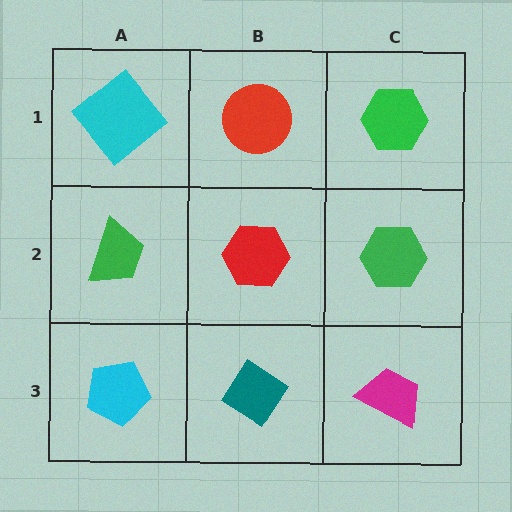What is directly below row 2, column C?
A magenta trapezoid.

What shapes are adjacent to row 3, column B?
A red hexagon (row 2, column B), a cyan pentagon (row 3, column A), a magenta trapezoid (row 3, column C).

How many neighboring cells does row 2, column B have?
4.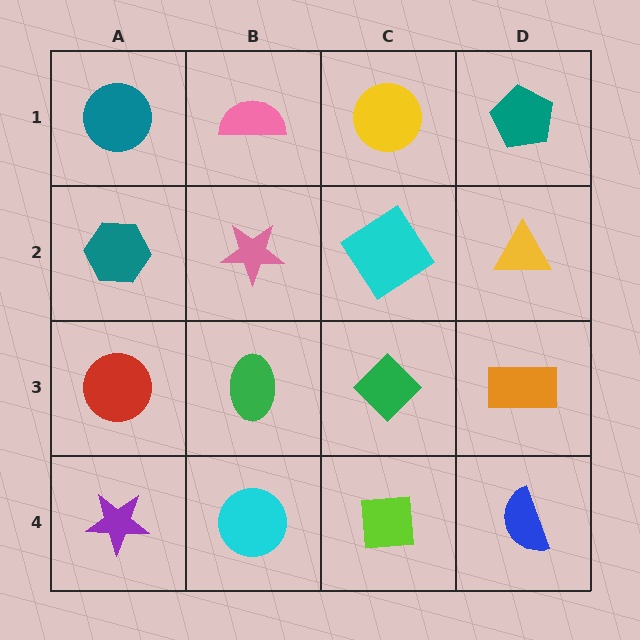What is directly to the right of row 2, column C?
A yellow triangle.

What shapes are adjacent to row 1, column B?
A pink star (row 2, column B), a teal circle (row 1, column A), a yellow circle (row 1, column C).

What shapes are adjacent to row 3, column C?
A cyan diamond (row 2, column C), a lime square (row 4, column C), a green ellipse (row 3, column B), an orange rectangle (row 3, column D).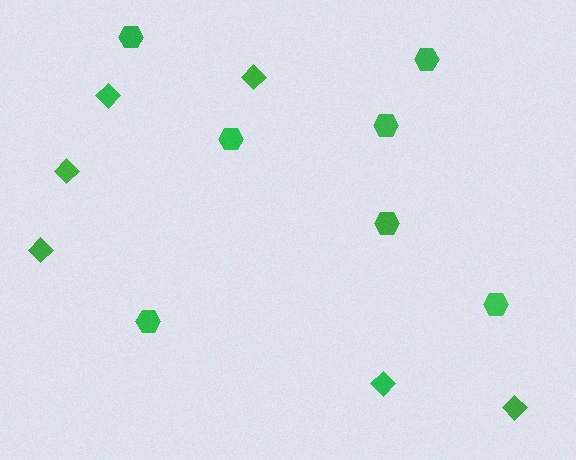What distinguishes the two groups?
There are 2 groups: one group of hexagons (7) and one group of diamonds (6).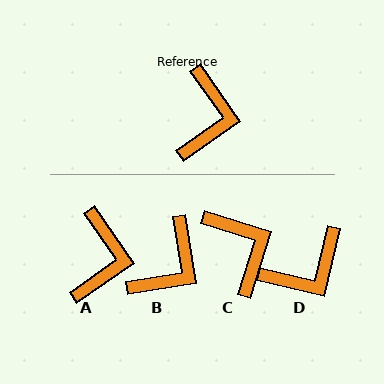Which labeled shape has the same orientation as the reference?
A.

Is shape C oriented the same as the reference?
No, it is off by about 38 degrees.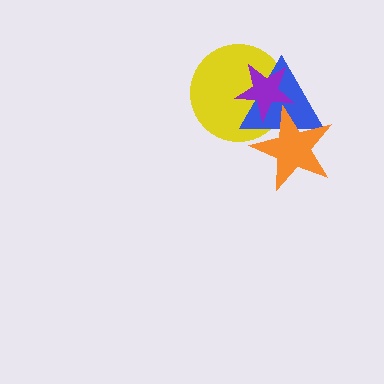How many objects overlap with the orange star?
3 objects overlap with the orange star.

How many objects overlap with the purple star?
3 objects overlap with the purple star.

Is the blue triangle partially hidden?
Yes, it is partially covered by another shape.